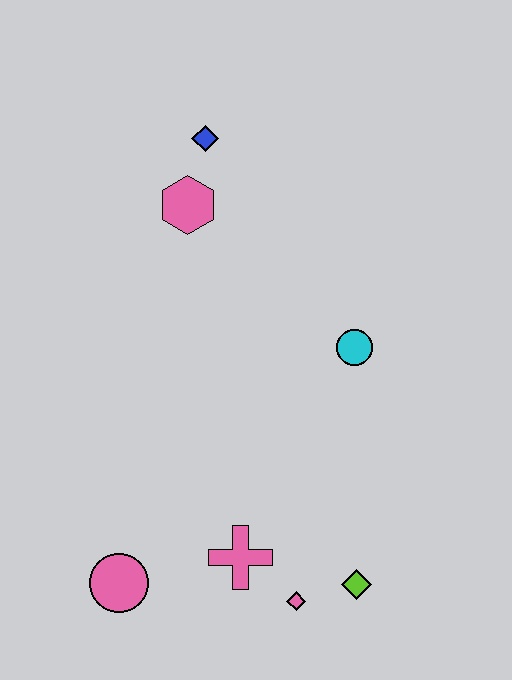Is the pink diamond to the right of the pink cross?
Yes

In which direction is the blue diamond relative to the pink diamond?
The blue diamond is above the pink diamond.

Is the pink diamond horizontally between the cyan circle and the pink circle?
Yes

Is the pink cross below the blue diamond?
Yes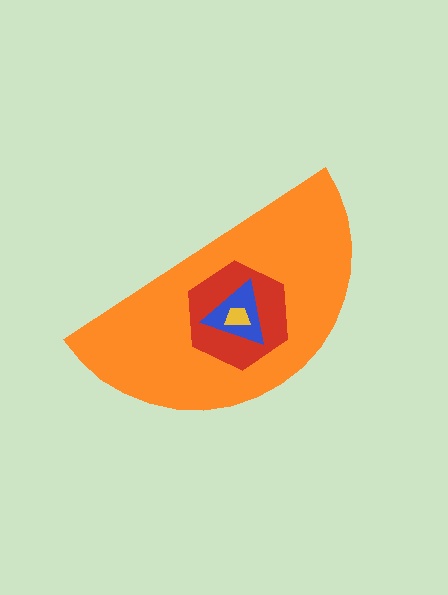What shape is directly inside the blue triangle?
The yellow trapezoid.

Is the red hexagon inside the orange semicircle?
Yes.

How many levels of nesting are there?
4.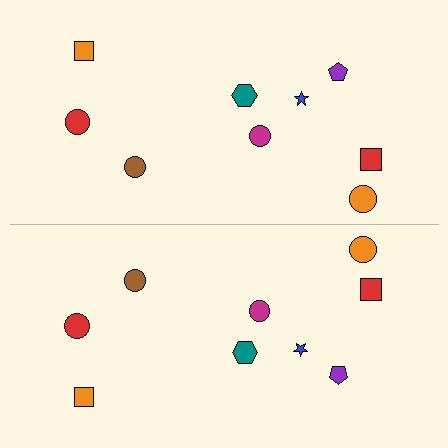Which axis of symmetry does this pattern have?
The pattern has a horizontal axis of symmetry running through the center of the image.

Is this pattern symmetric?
Yes, this pattern has bilateral (reflection) symmetry.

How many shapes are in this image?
There are 18 shapes in this image.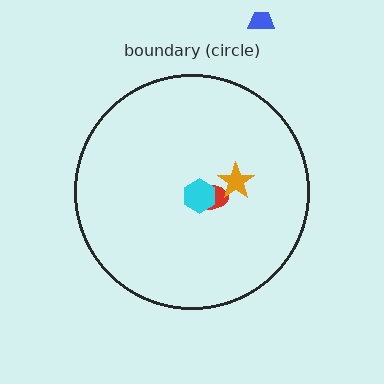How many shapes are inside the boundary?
3 inside, 1 outside.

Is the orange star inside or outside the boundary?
Inside.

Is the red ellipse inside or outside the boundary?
Inside.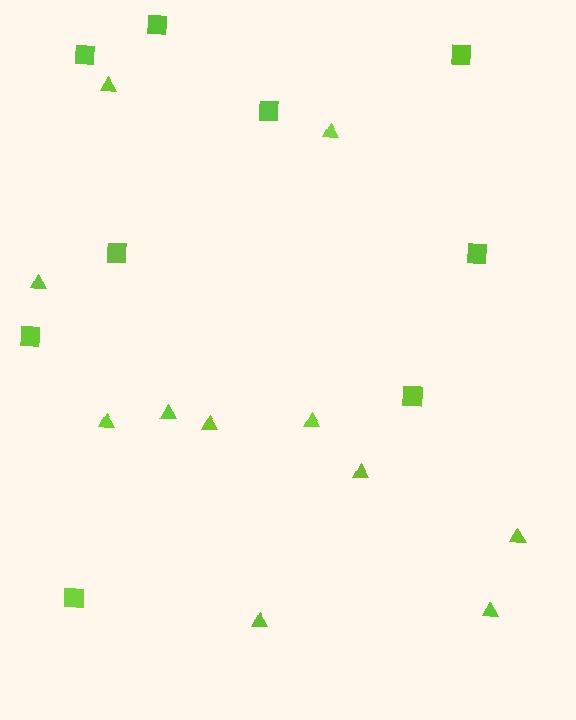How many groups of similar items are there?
There are 2 groups: one group of triangles (11) and one group of squares (9).